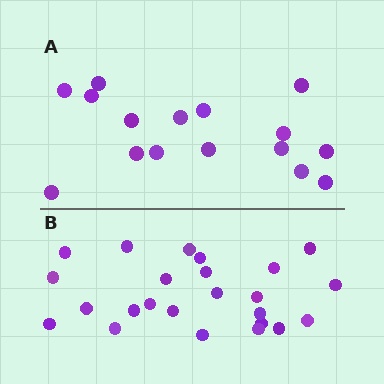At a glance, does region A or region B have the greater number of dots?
Region B (the bottom region) has more dots.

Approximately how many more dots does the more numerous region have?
Region B has roughly 8 or so more dots than region A.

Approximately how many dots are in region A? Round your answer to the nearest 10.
About 20 dots. (The exact count is 16, which rounds to 20.)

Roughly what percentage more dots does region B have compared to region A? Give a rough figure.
About 50% more.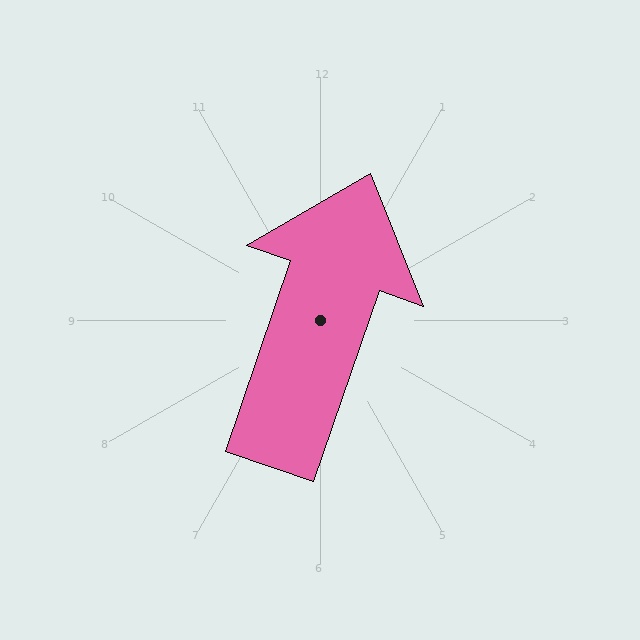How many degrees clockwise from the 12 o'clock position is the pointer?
Approximately 19 degrees.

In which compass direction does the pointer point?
North.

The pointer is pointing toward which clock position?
Roughly 1 o'clock.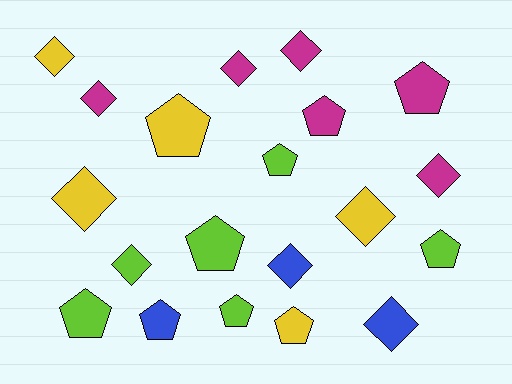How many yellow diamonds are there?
There are 3 yellow diamonds.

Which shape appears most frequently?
Pentagon, with 10 objects.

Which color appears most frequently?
Magenta, with 6 objects.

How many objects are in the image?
There are 20 objects.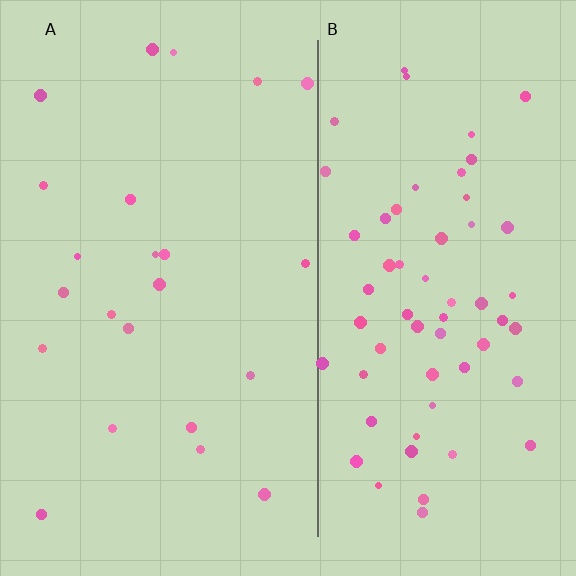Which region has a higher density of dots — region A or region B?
B (the right).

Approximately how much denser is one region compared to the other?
Approximately 2.7× — region B over region A.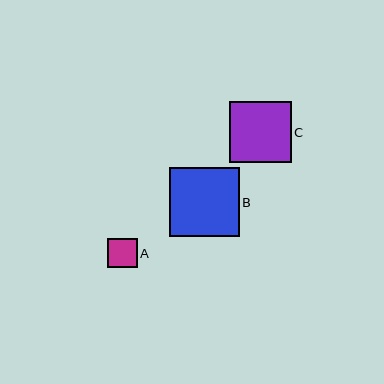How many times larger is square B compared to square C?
Square B is approximately 1.1 times the size of square C.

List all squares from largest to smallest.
From largest to smallest: B, C, A.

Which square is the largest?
Square B is the largest with a size of approximately 70 pixels.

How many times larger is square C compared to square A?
Square C is approximately 2.1 times the size of square A.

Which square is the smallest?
Square A is the smallest with a size of approximately 30 pixels.